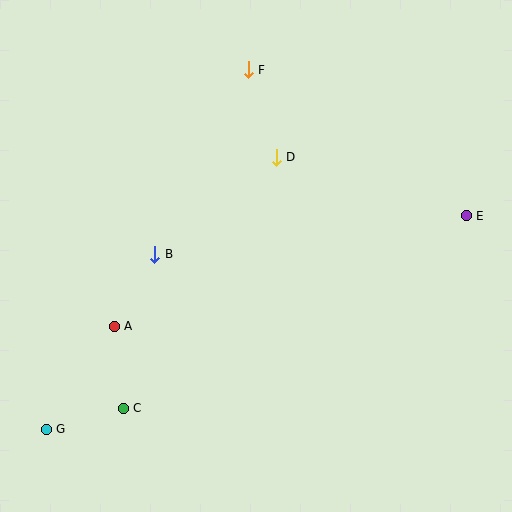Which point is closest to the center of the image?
Point D at (276, 157) is closest to the center.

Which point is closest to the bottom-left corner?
Point G is closest to the bottom-left corner.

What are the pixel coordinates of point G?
Point G is at (46, 429).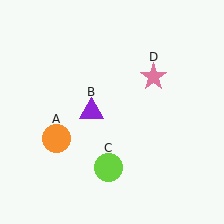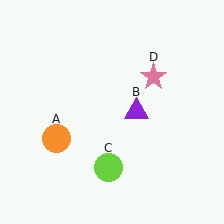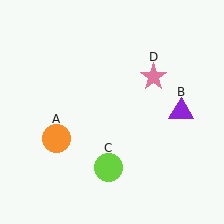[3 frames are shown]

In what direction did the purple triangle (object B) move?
The purple triangle (object B) moved right.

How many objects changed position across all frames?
1 object changed position: purple triangle (object B).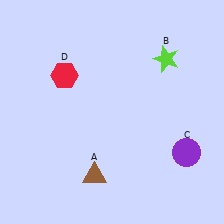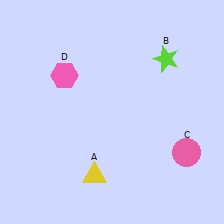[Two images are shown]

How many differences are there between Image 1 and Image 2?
There are 3 differences between the two images.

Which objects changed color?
A changed from brown to yellow. C changed from purple to pink. D changed from red to pink.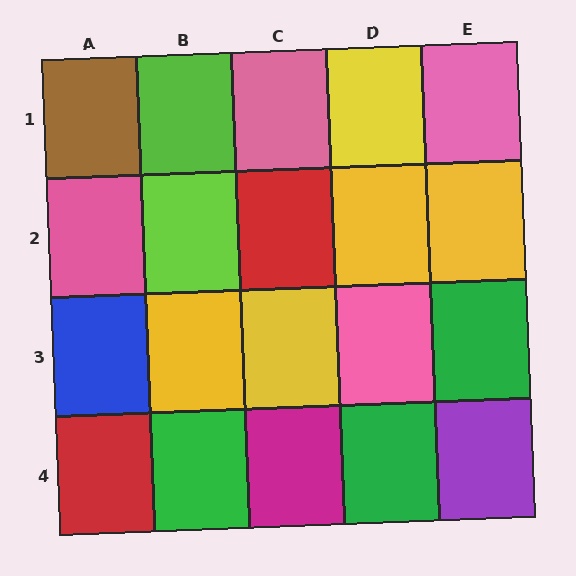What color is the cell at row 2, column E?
Yellow.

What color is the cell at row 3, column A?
Blue.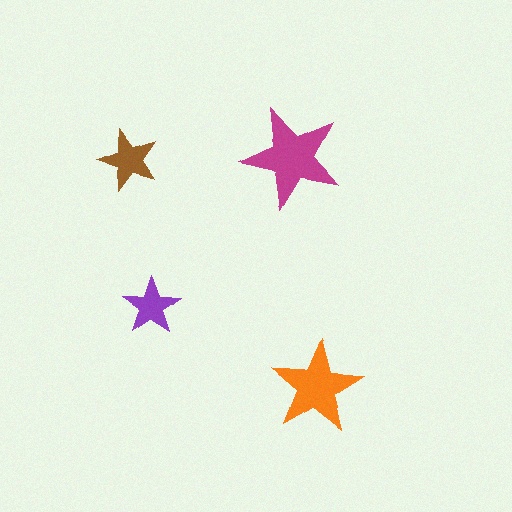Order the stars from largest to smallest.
the magenta one, the orange one, the brown one, the purple one.